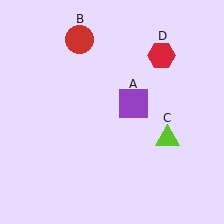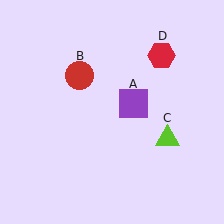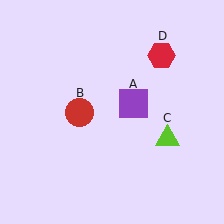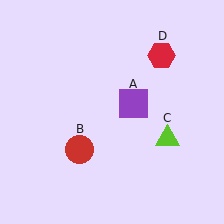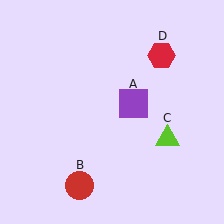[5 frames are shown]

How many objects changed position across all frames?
1 object changed position: red circle (object B).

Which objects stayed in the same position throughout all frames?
Purple square (object A) and lime triangle (object C) and red hexagon (object D) remained stationary.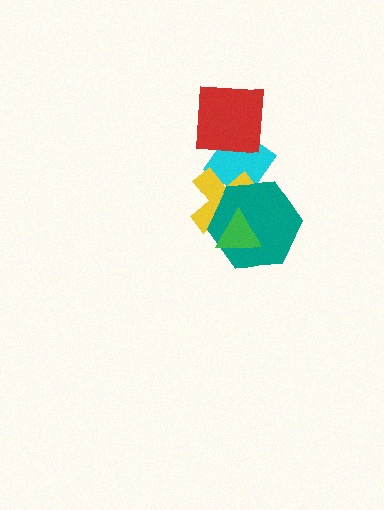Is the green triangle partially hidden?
No, no other shape covers it.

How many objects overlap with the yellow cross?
3 objects overlap with the yellow cross.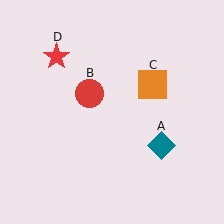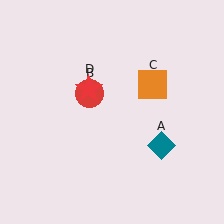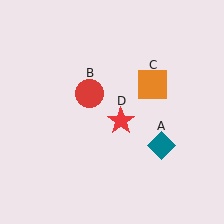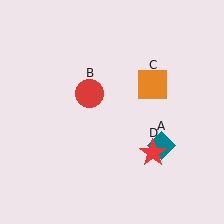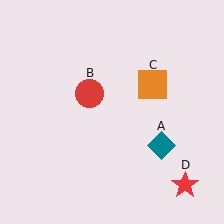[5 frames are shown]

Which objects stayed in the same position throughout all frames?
Teal diamond (object A) and red circle (object B) and orange square (object C) remained stationary.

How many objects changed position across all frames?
1 object changed position: red star (object D).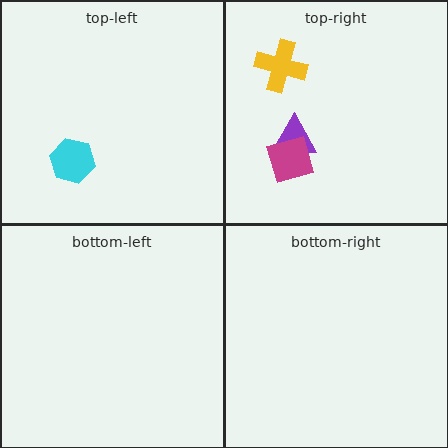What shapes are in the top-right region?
The purple triangle, the magenta diamond, the yellow cross.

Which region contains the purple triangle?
The top-right region.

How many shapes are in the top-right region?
3.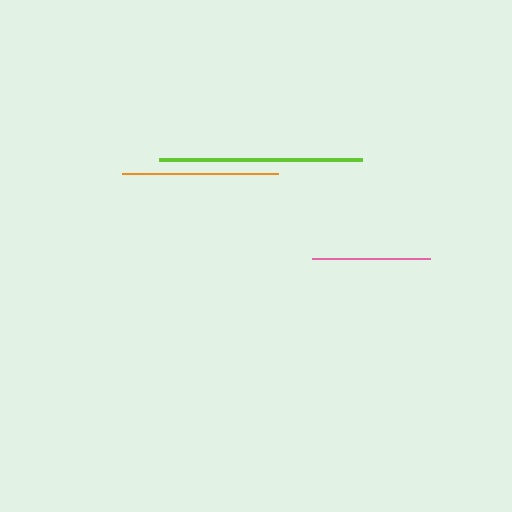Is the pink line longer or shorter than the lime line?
The lime line is longer than the pink line.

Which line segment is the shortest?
The pink line is the shortest at approximately 117 pixels.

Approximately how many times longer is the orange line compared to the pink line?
The orange line is approximately 1.3 times the length of the pink line.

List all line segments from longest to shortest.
From longest to shortest: lime, orange, pink.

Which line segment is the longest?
The lime line is the longest at approximately 203 pixels.